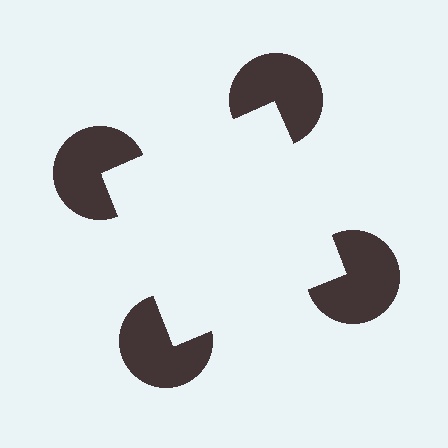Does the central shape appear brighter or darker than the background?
It typically appears slightly brighter than the background, even though no actual brightness change is drawn.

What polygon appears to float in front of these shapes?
An illusory square — its edges are inferred from the aligned wedge cuts in the pac-man discs, not physically drawn.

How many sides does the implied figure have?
4 sides.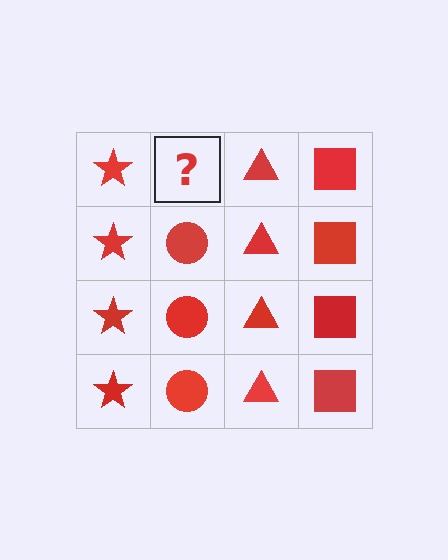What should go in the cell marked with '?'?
The missing cell should contain a red circle.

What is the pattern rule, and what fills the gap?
The rule is that each column has a consistent shape. The gap should be filled with a red circle.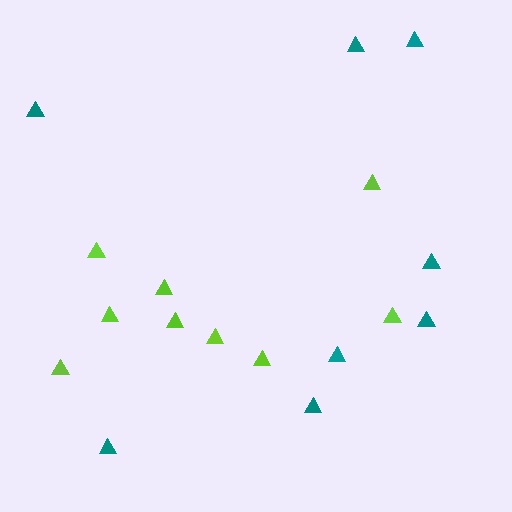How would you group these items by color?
There are 2 groups: one group of teal triangles (8) and one group of lime triangles (9).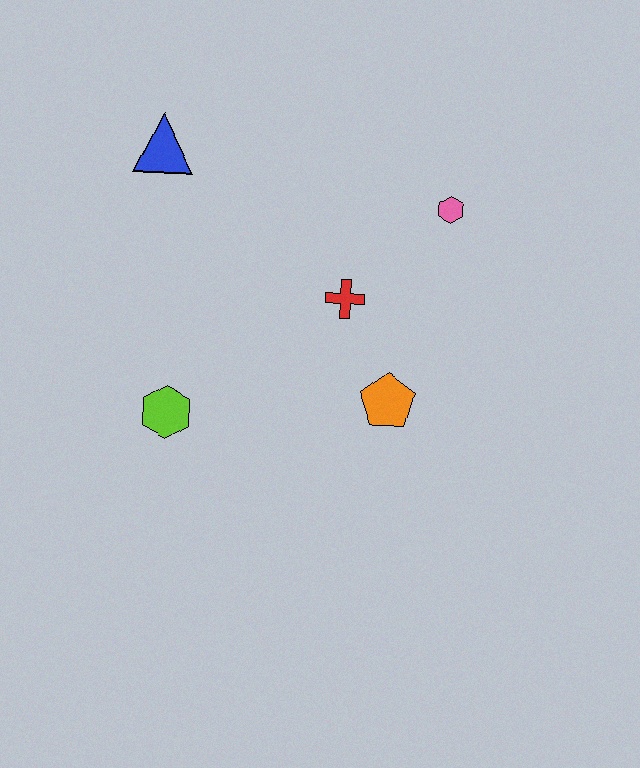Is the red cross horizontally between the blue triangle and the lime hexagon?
No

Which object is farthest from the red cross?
The blue triangle is farthest from the red cross.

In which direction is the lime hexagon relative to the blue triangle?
The lime hexagon is below the blue triangle.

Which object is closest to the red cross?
The orange pentagon is closest to the red cross.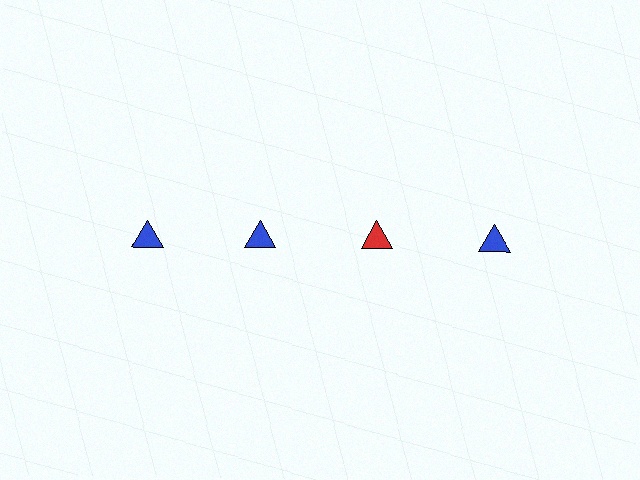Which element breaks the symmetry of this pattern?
The red triangle in the top row, center column breaks the symmetry. All other shapes are blue triangles.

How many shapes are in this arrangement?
There are 4 shapes arranged in a grid pattern.